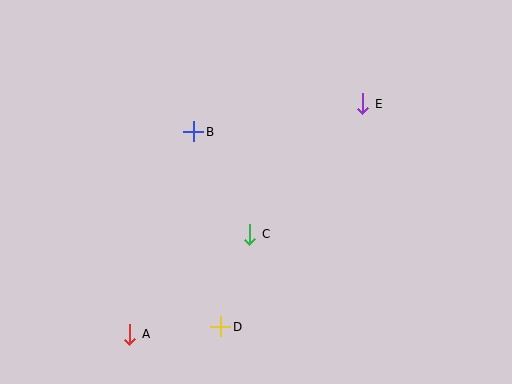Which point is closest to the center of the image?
Point C at (250, 234) is closest to the center.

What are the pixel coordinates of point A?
Point A is at (130, 334).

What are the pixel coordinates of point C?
Point C is at (250, 234).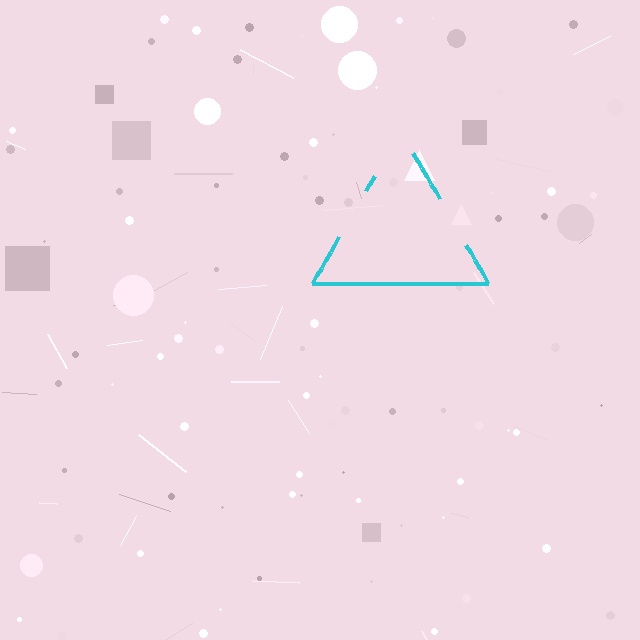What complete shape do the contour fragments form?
The contour fragments form a triangle.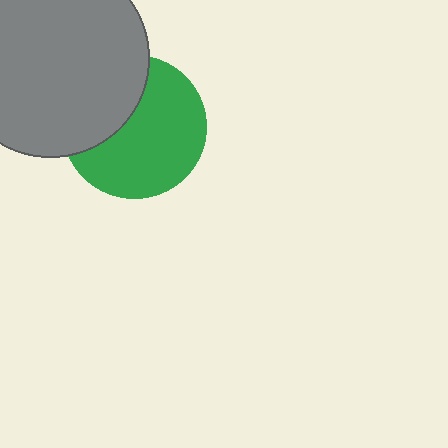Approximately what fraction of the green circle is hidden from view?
Roughly 35% of the green circle is hidden behind the gray circle.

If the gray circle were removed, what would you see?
You would see the complete green circle.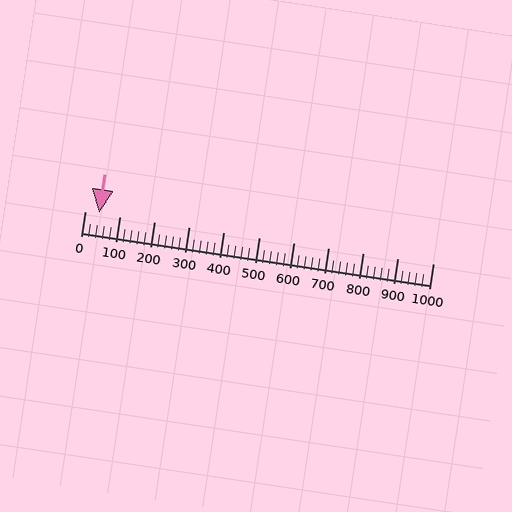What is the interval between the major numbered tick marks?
The major tick marks are spaced 100 units apart.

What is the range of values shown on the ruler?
The ruler shows values from 0 to 1000.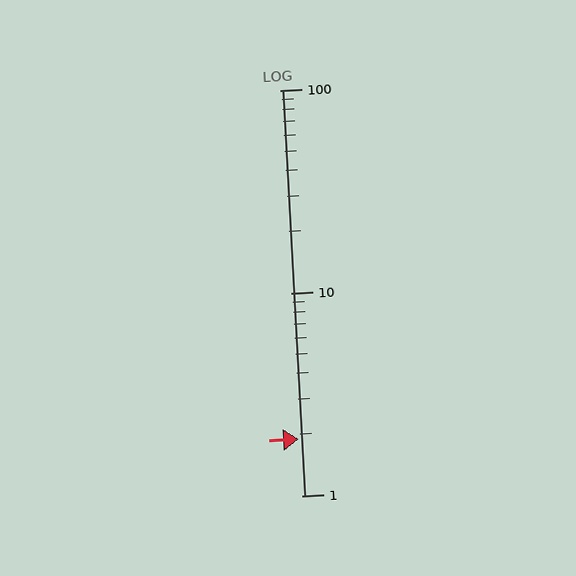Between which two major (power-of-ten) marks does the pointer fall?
The pointer is between 1 and 10.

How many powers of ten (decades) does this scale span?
The scale spans 2 decades, from 1 to 100.